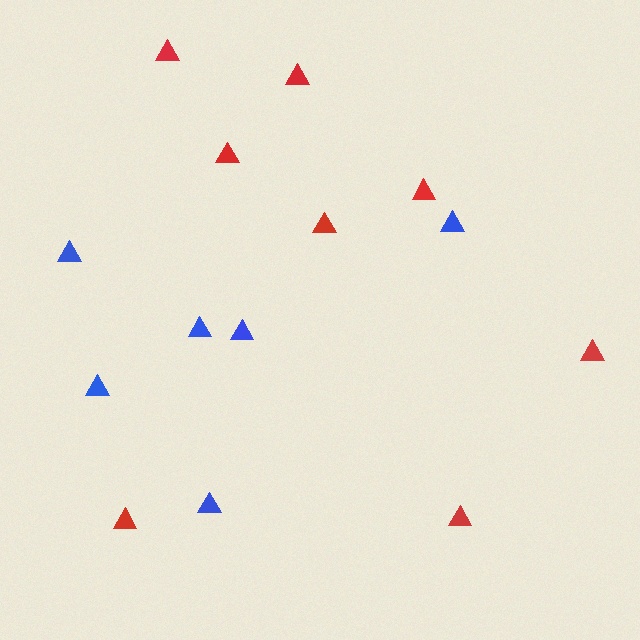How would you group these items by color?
There are 2 groups: one group of red triangles (8) and one group of blue triangles (6).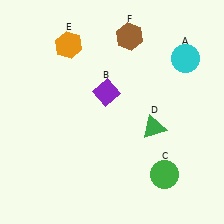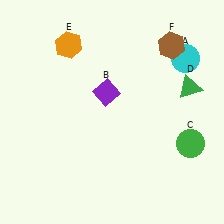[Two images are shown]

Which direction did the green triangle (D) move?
The green triangle (D) moved up.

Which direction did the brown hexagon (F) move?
The brown hexagon (F) moved right.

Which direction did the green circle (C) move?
The green circle (C) moved up.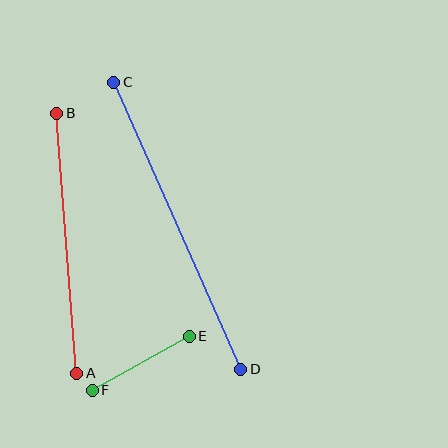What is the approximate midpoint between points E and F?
The midpoint is at approximately (141, 363) pixels.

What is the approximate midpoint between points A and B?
The midpoint is at approximately (67, 243) pixels.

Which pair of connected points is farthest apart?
Points C and D are farthest apart.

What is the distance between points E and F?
The distance is approximately 111 pixels.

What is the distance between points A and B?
The distance is approximately 261 pixels.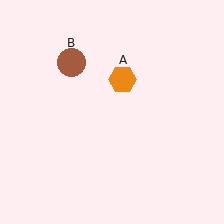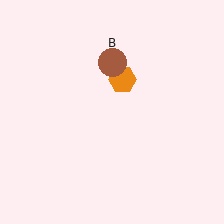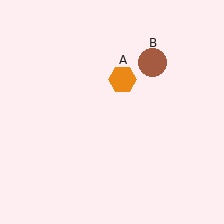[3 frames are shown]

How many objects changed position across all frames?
1 object changed position: brown circle (object B).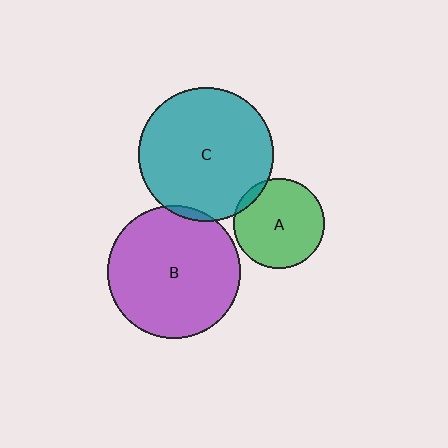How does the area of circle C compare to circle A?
Approximately 2.2 times.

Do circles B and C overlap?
Yes.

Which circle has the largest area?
Circle C (teal).